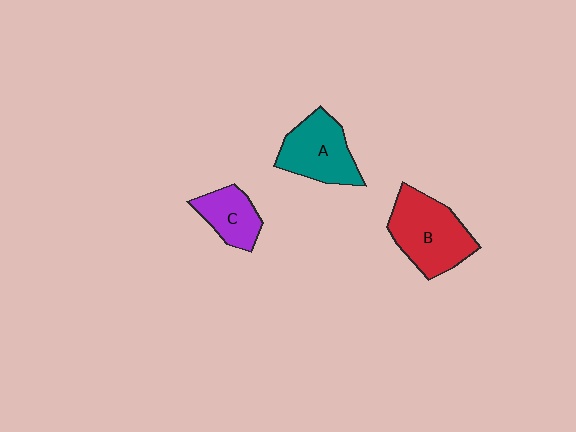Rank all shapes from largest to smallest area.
From largest to smallest: B (red), A (teal), C (purple).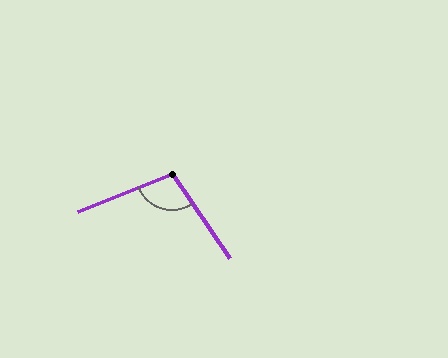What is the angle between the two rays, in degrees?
Approximately 102 degrees.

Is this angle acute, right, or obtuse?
It is obtuse.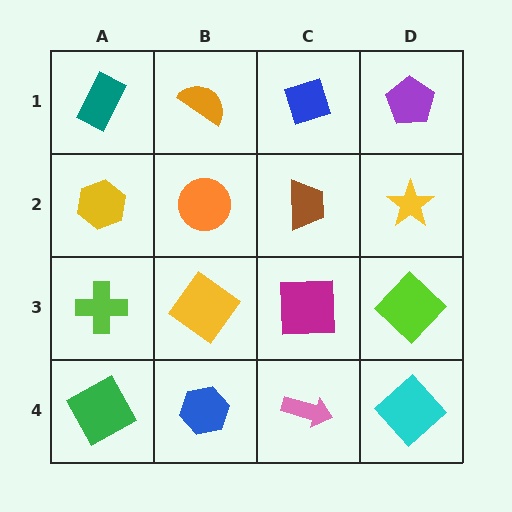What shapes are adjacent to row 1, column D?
A yellow star (row 2, column D), a blue diamond (row 1, column C).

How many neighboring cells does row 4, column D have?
2.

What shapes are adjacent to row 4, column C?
A magenta square (row 3, column C), a blue hexagon (row 4, column B), a cyan diamond (row 4, column D).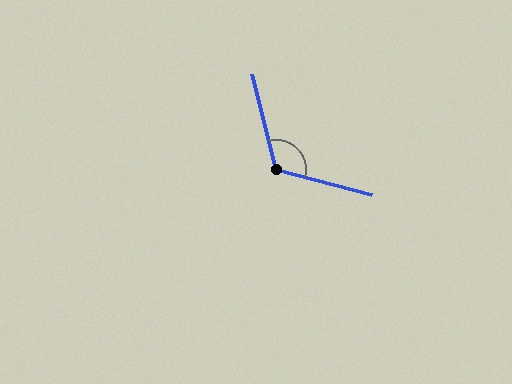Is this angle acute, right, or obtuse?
It is obtuse.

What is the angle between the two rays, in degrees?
Approximately 119 degrees.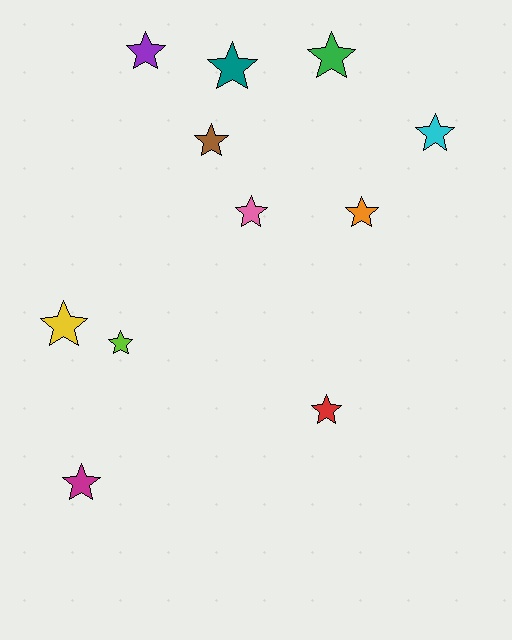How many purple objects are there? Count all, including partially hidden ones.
There is 1 purple object.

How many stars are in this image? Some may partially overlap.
There are 11 stars.